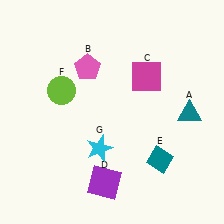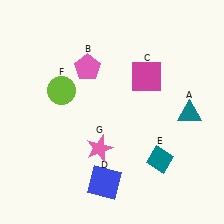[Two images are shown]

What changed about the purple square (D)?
In Image 1, D is purple. In Image 2, it changed to blue.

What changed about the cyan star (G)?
In Image 1, G is cyan. In Image 2, it changed to pink.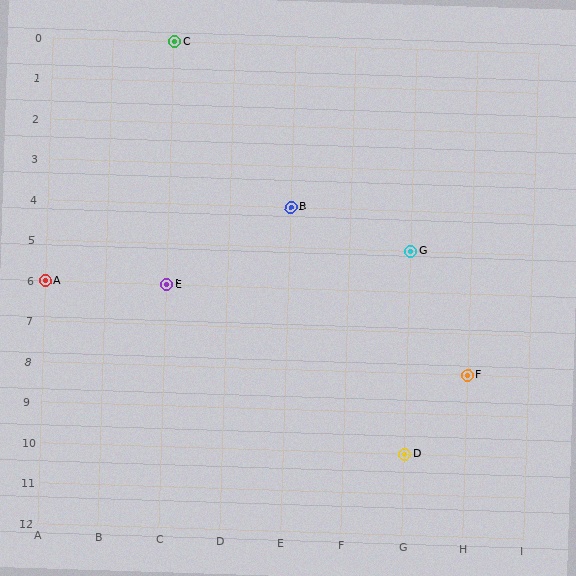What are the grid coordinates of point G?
Point G is at grid coordinates (G, 5).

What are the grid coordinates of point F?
Point F is at grid coordinates (H, 8).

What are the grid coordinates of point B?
Point B is at grid coordinates (E, 4).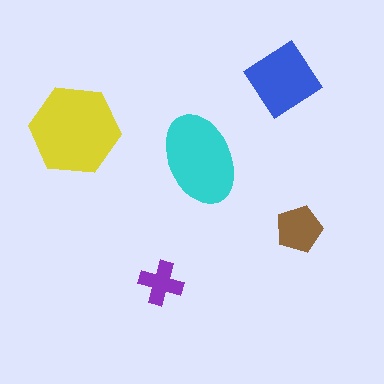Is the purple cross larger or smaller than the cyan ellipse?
Smaller.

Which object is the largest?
The yellow hexagon.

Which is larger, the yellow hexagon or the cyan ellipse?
The yellow hexagon.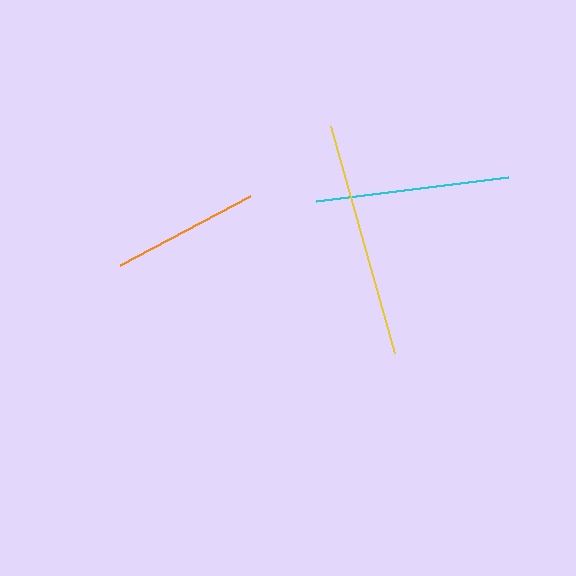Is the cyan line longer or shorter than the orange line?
The cyan line is longer than the orange line.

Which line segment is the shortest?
The orange line is the shortest at approximately 147 pixels.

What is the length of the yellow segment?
The yellow segment is approximately 236 pixels long.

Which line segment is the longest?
The yellow line is the longest at approximately 236 pixels.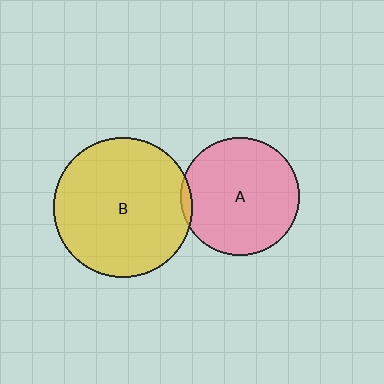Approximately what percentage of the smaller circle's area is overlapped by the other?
Approximately 5%.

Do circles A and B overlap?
Yes.